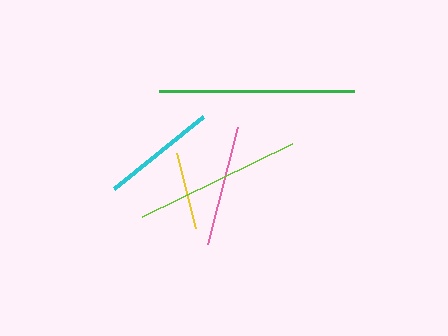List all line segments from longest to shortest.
From longest to shortest: green, lime, pink, cyan, yellow.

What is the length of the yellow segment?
The yellow segment is approximately 77 pixels long.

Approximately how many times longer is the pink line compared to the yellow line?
The pink line is approximately 1.6 times the length of the yellow line.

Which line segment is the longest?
The green line is the longest at approximately 196 pixels.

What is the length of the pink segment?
The pink segment is approximately 120 pixels long.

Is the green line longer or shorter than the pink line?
The green line is longer than the pink line.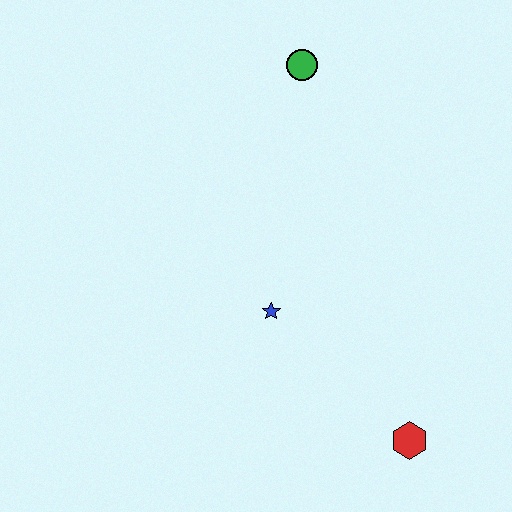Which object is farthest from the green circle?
The red hexagon is farthest from the green circle.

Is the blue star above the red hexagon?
Yes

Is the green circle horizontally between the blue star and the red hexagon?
Yes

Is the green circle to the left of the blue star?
No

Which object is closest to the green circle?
The blue star is closest to the green circle.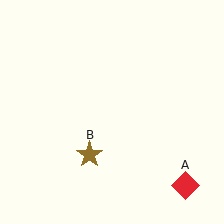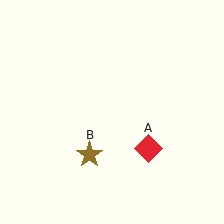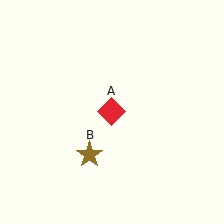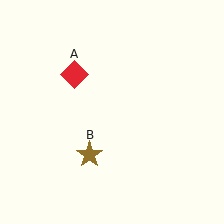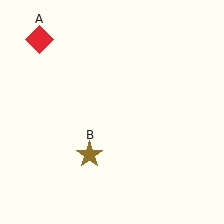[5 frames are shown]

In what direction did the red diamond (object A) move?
The red diamond (object A) moved up and to the left.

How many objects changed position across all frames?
1 object changed position: red diamond (object A).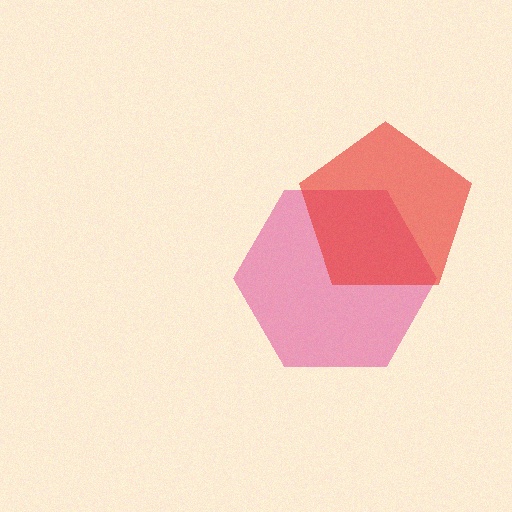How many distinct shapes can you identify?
There are 2 distinct shapes: a magenta hexagon, a red pentagon.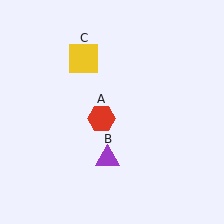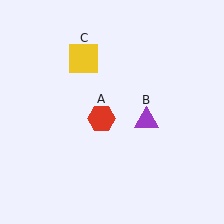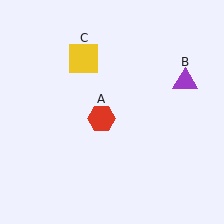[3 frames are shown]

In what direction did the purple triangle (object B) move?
The purple triangle (object B) moved up and to the right.